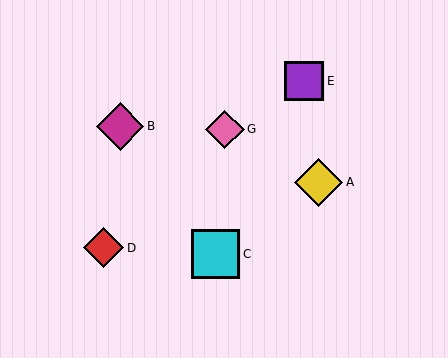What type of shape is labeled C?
Shape C is a cyan square.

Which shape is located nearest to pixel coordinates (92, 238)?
The red diamond (labeled D) at (104, 248) is nearest to that location.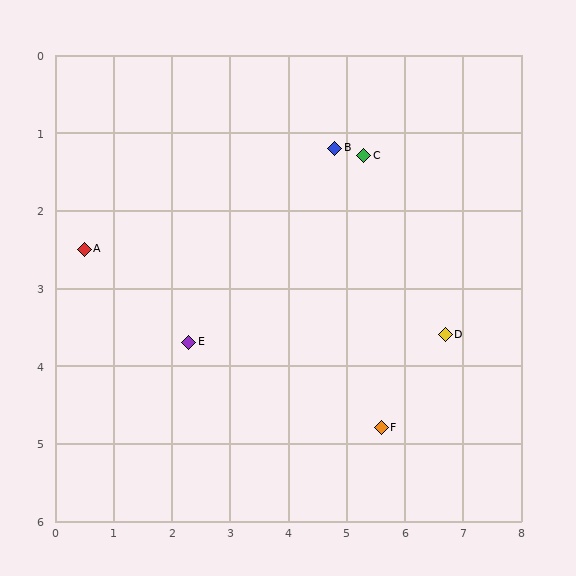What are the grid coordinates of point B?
Point B is at approximately (4.8, 1.2).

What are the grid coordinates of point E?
Point E is at approximately (2.3, 3.7).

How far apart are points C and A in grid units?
Points C and A are about 4.9 grid units apart.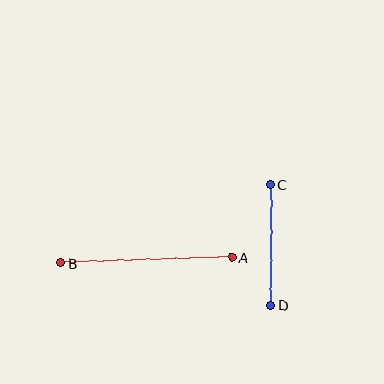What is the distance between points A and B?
The distance is approximately 171 pixels.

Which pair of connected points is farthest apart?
Points A and B are farthest apart.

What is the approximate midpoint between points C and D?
The midpoint is at approximately (271, 245) pixels.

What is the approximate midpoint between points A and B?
The midpoint is at approximately (146, 260) pixels.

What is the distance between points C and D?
The distance is approximately 121 pixels.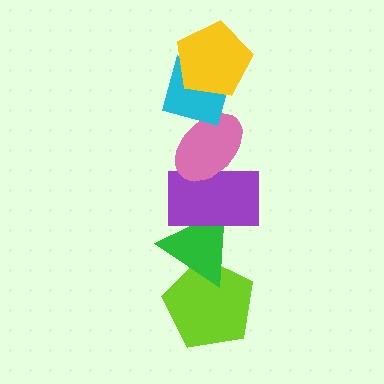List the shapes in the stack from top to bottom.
From top to bottom: the yellow pentagon, the cyan square, the pink ellipse, the purple rectangle, the green triangle, the lime pentagon.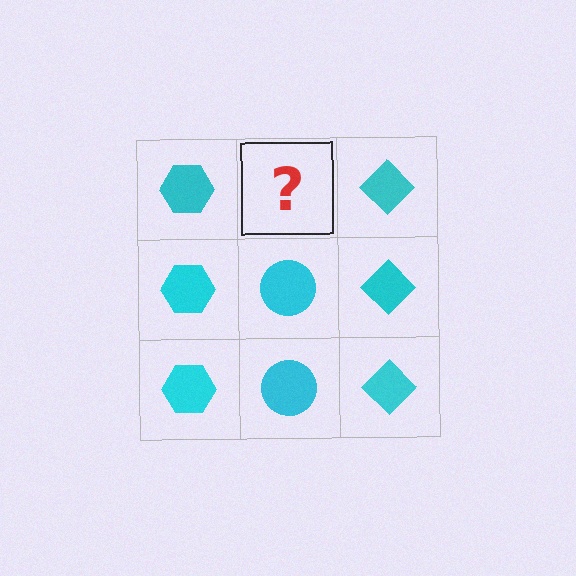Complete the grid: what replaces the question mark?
The question mark should be replaced with a cyan circle.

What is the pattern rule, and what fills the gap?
The rule is that each column has a consistent shape. The gap should be filled with a cyan circle.